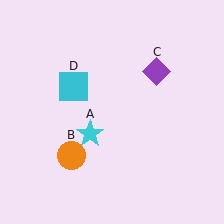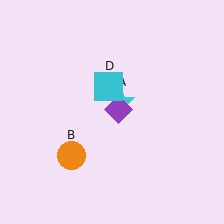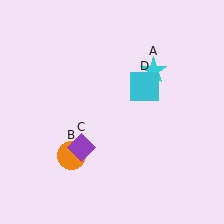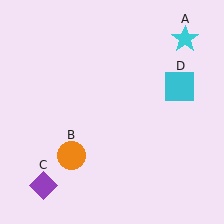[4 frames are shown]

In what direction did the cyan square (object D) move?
The cyan square (object D) moved right.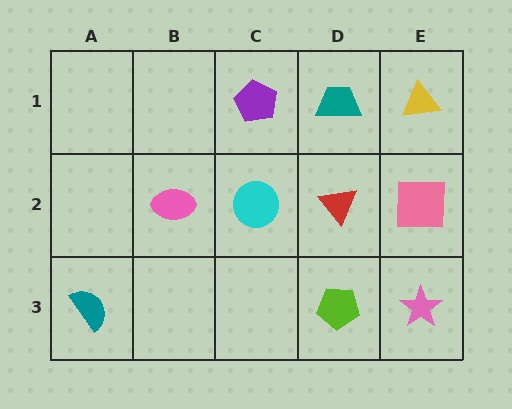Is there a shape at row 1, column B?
No, that cell is empty.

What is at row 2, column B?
A pink ellipse.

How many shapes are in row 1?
3 shapes.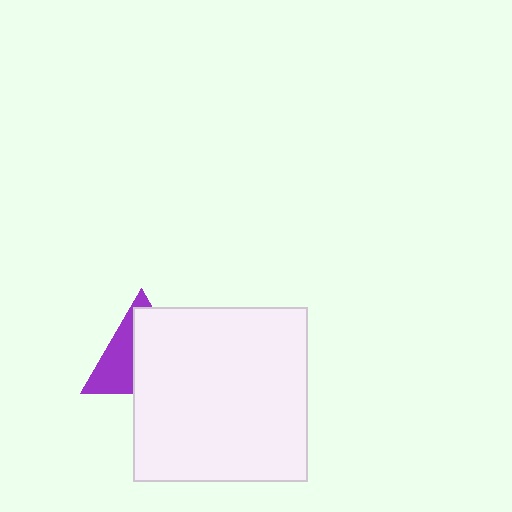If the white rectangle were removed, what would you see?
You would see the complete purple triangle.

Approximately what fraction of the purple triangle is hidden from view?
Roughly 59% of the purple triangle is hidden behind the white rectangle.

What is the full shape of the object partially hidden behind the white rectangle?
The partially hidden object is a purple triangle.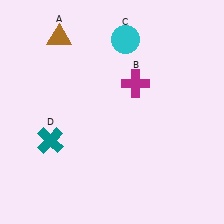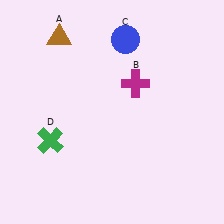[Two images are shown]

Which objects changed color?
C changed from cyan to blue. D changed from teal to green.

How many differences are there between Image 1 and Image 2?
There are 2 differences between the two images.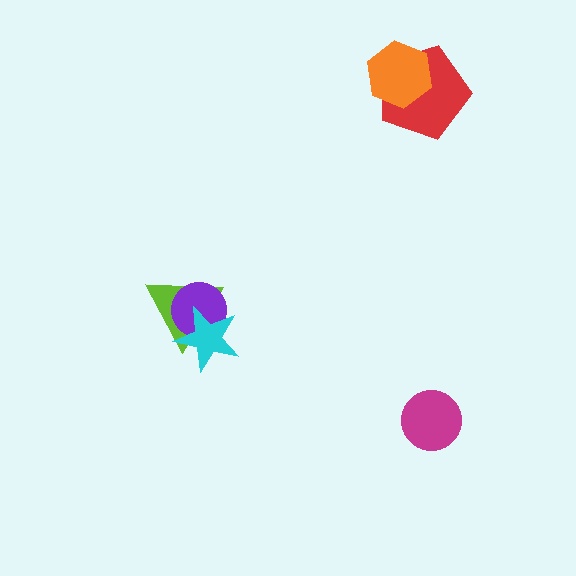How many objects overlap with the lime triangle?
2 objects overlap with the lime triangle.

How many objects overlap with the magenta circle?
0 objects overlap with the magenta circle.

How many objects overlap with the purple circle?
2 objects overlap with the purple circle.